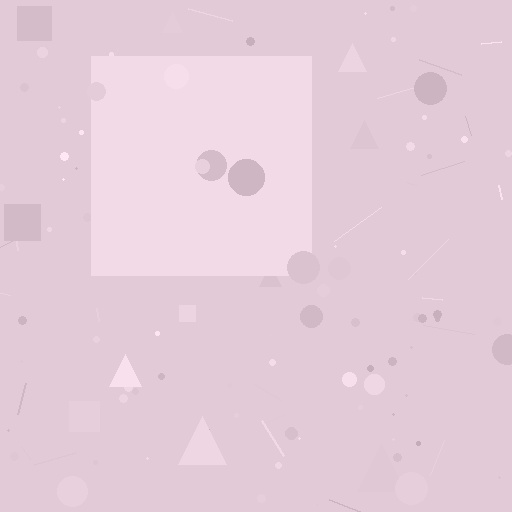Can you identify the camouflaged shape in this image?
The camouflaged shape is a square.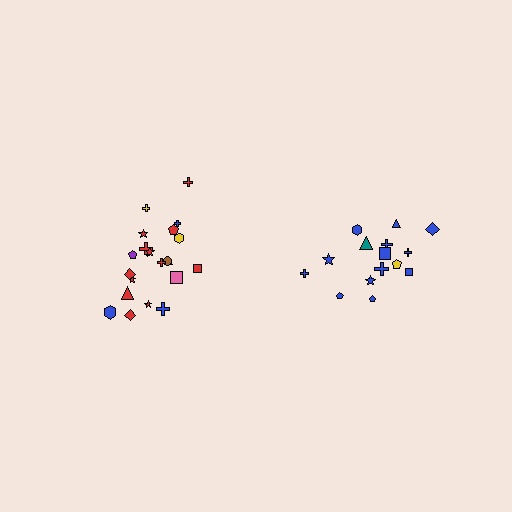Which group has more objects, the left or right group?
The left group.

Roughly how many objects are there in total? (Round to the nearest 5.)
Roughly 35 objects in total.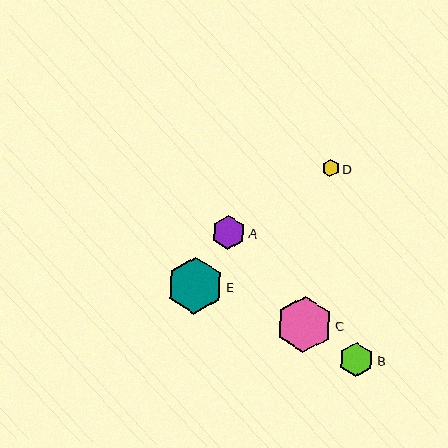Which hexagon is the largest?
Hexagon E is the largest with a size of approximately 57 pixels.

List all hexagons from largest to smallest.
From largest to smallest: E, C, B, A, D.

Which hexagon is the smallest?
Hexagon D is the smallest with a size of approximately 17 pixels.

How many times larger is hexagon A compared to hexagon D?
Hexagon A is approximately 2.0 times the size of hexagon D.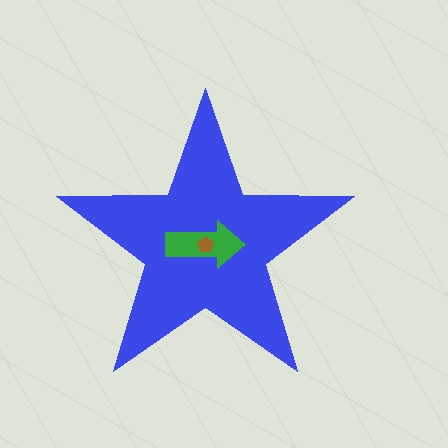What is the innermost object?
The brown pentagon.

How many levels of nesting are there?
3.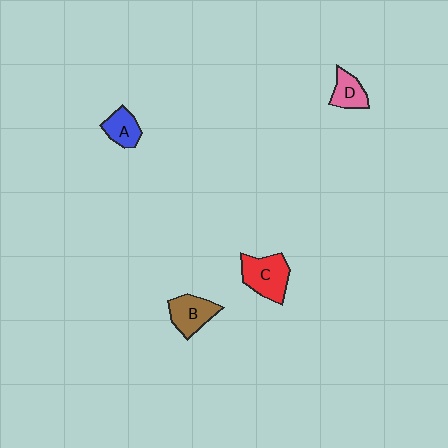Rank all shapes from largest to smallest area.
From largest to smallest: C (red), B (brown), A (blue), D (pink).